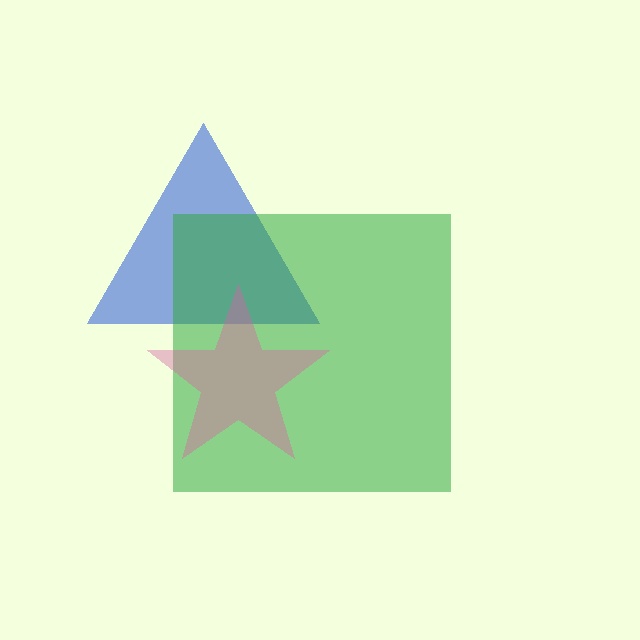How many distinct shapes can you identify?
There are 3 distinct shapes: a blue triangle, a green square, a pink star.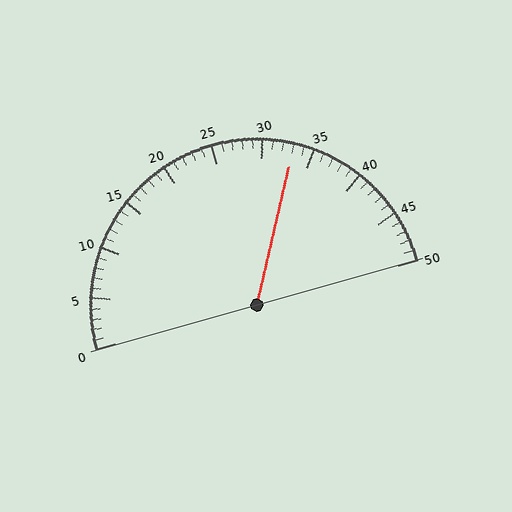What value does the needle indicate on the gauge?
The needle indicates approximately 33.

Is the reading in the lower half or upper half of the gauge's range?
The reading is in the upper half of the range (0 to 50).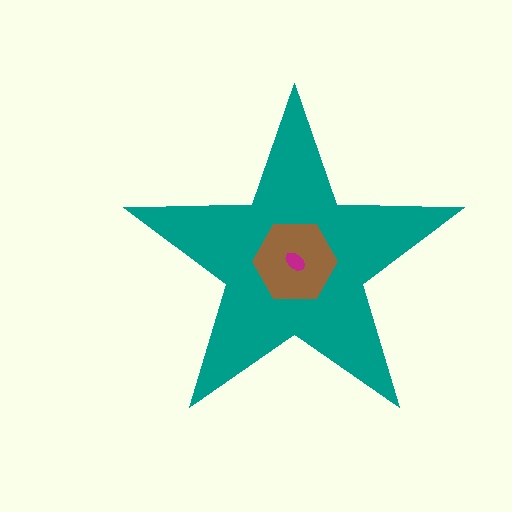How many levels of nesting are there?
3.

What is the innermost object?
The magenta ellipse.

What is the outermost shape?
The teal star.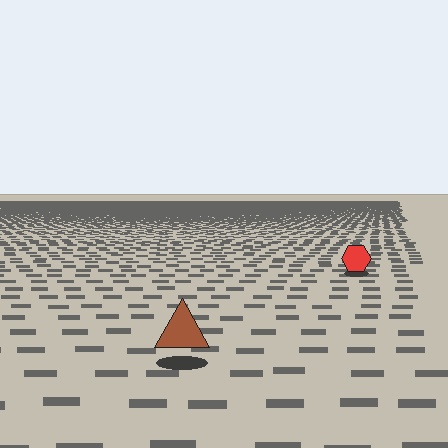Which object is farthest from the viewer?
The red hexagon is farthest from the viewer. It appears smaller and the ground texture around it is denser.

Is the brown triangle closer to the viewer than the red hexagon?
Yes. The brown triangle is closer — you can tell from the texture gradient: the ground texture is coarser near it.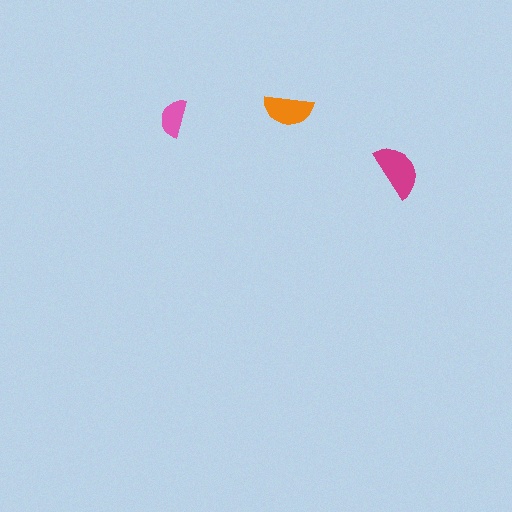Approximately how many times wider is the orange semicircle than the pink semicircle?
About 1.5 times wider.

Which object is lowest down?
The magenta semicircle is bottommost.